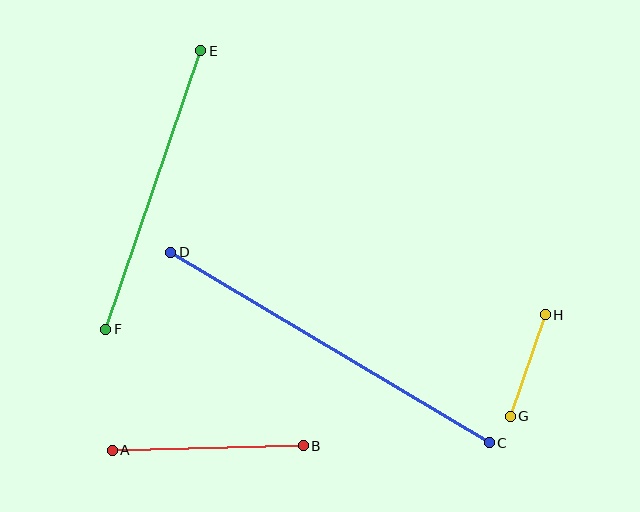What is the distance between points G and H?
The distance is approximately 107 pixels.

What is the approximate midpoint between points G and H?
The midpoint is at approximately (528, 365) pixels.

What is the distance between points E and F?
The distance is approximately 294 pixels.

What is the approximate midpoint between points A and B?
The midpoint is at approximately (208, 448) pixels.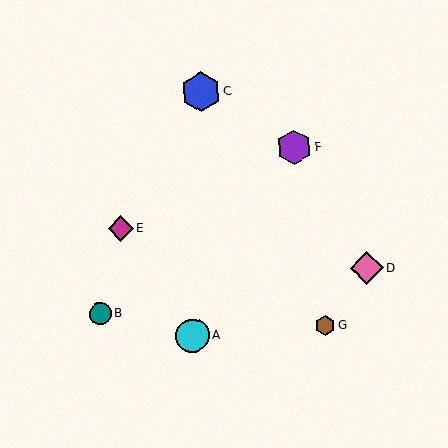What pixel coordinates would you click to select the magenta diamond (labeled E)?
Click at (121, 228) to select the magenta diamond E.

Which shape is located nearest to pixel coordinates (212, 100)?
The blue hexagon (labeled C) at (201, 92) is nearest to that location.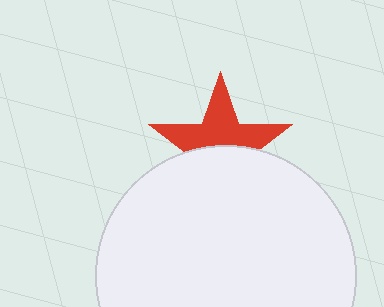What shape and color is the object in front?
The object in front is a white circle.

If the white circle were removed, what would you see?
You would see the complete red star.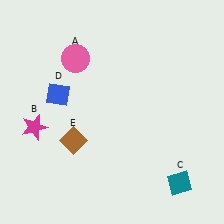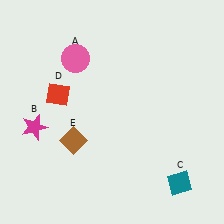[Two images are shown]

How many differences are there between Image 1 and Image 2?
There is 1 difference between the two images.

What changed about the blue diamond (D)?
In Image 1, D is blue. In Image 2, it changed to red.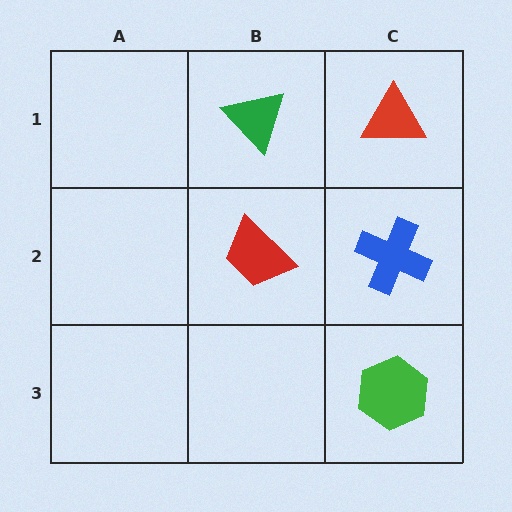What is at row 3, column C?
A green hexagon.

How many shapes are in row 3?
1 shape.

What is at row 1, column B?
A green triangle.